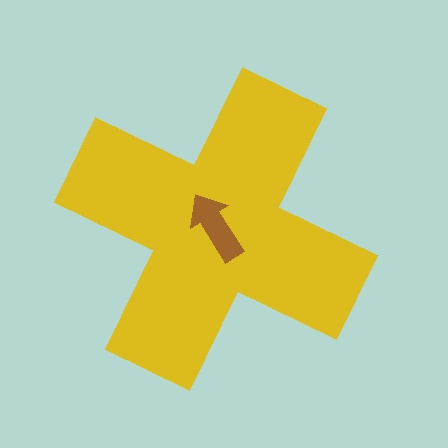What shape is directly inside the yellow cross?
The brown arrow.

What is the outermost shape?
The yellow cross.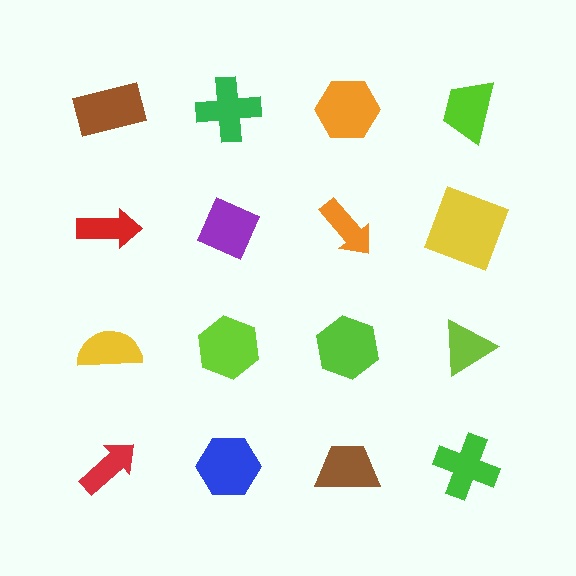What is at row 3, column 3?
A lime hexagon.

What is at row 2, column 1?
A red arrow.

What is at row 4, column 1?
A red arrow.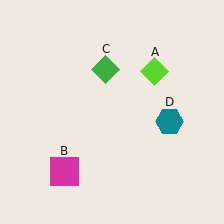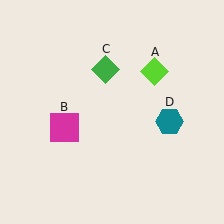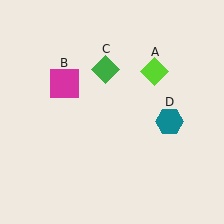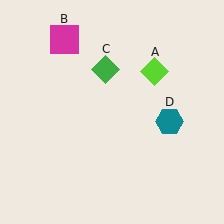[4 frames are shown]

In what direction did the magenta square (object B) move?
The magenta square (object B) moved up.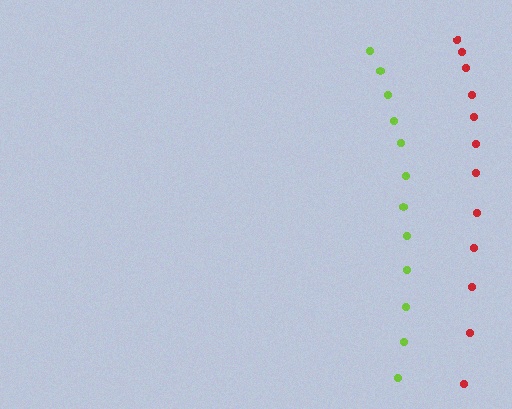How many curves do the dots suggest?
There are 2 distinct paths.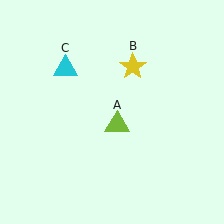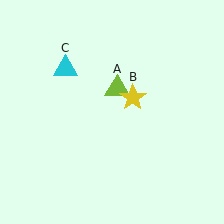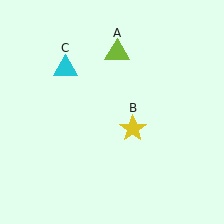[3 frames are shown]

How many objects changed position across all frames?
2 objects changed position: lime triangle (object A), yellow star (object B).